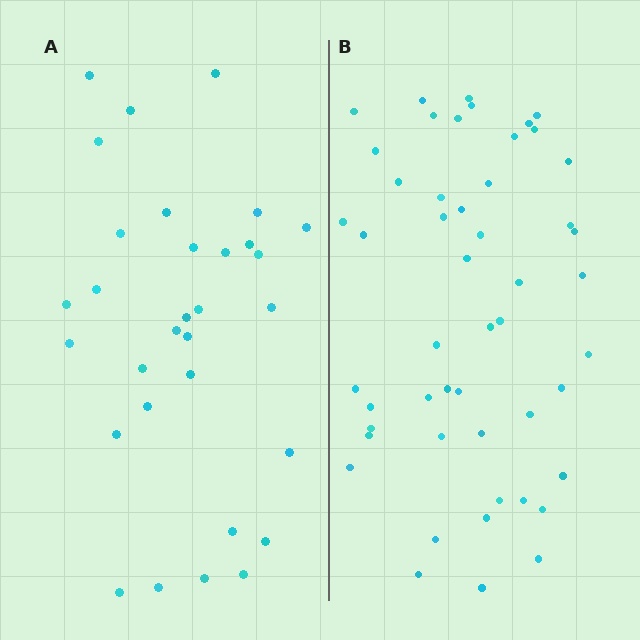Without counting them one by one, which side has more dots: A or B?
Region B (the right region) has more dots.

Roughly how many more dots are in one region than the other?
Region B has approximately 20 more dots than region A.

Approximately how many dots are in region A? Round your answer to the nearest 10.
About 30 dots. (The exact count is 31, which rounds to 30.)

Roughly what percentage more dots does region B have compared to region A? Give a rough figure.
About 60% more.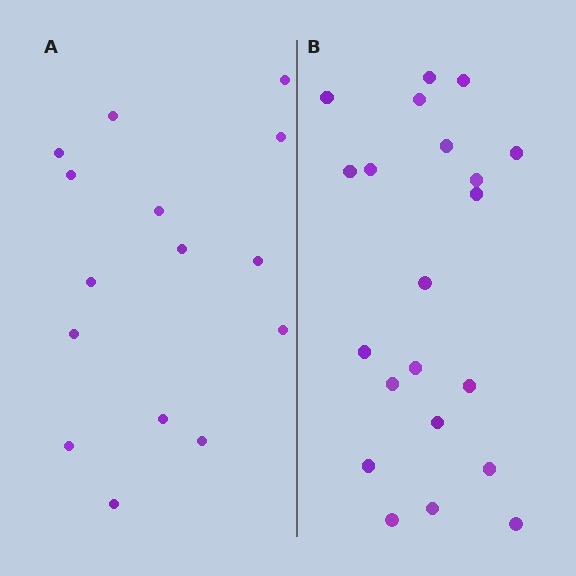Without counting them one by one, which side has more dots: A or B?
Region B (the right region) has more dots.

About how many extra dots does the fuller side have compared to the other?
Region B has about 6 more dots than region A.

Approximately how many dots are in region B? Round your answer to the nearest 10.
About 20 dots. (The exact count is 21, which rounds to 20.)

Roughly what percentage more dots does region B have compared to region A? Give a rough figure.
About 40% more.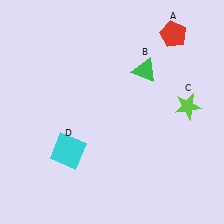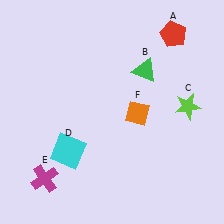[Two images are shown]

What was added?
A magenta cross (E), an orange diamond (F) were added in Image 2.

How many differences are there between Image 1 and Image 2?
There are 2 differences between the two images.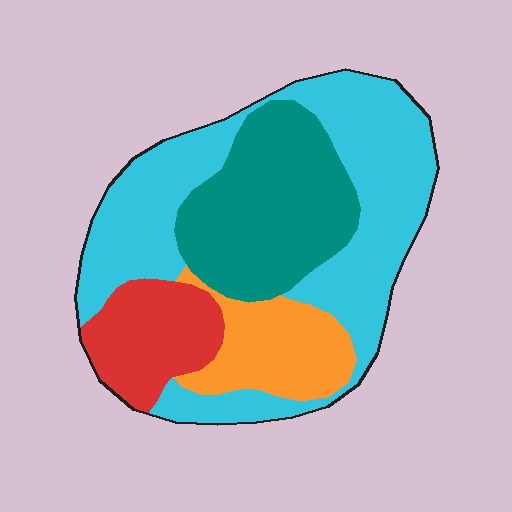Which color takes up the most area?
Cyan, at roughly 45%.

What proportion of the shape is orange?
Orange takes up about one eighth (1/8) of the shape.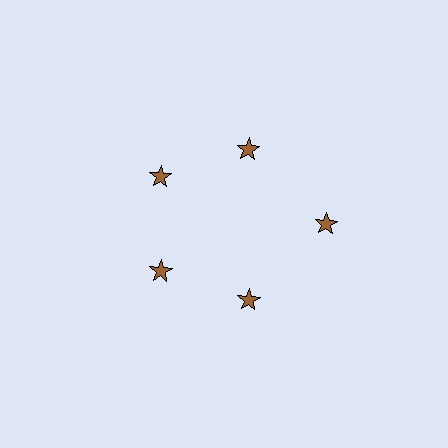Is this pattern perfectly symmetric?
No. The 5 brown stars are arranged in a ring, but one element near the 3 o'clock position is pushed outward from the center, breaking the 5-fold rotational symmetry.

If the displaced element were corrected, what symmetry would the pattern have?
It would have 5-fold rotational symmetry — the pattern would map onto itself every 72 degrees.